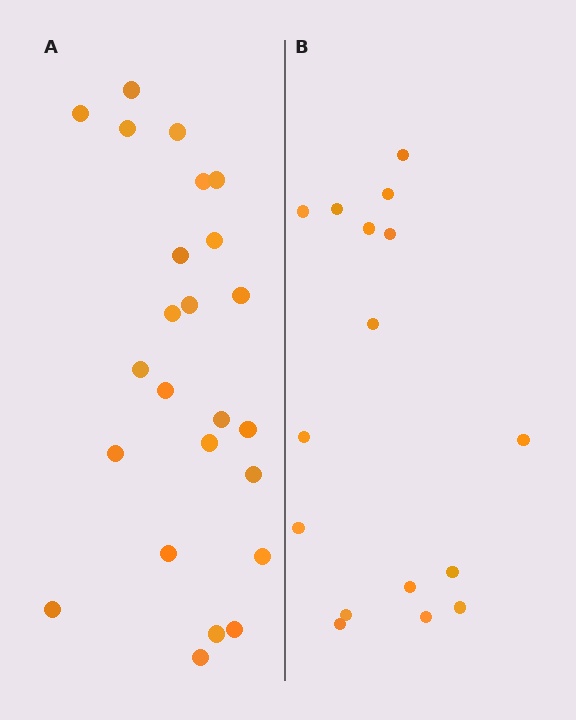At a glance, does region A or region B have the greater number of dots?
Region A (the left region) has more dots.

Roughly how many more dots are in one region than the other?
Region A has roughly 8 or so more dots than region B.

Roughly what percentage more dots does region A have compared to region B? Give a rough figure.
About 50% more.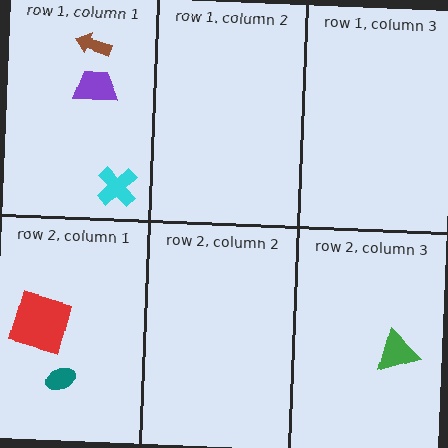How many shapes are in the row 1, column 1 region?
3.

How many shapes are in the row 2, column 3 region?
1.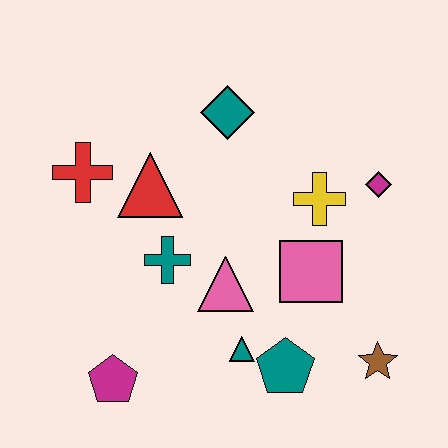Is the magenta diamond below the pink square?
No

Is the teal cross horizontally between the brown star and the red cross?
Yes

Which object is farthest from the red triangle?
The brown star is farthest from the red triangle.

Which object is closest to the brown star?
The teal pentagon is closest to the brown star.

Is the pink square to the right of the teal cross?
Yes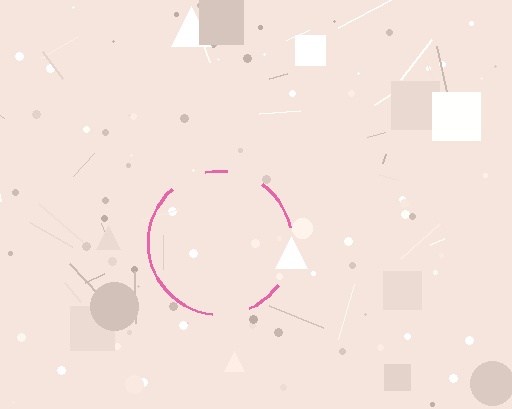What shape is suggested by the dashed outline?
The dashed outline suggests a circle.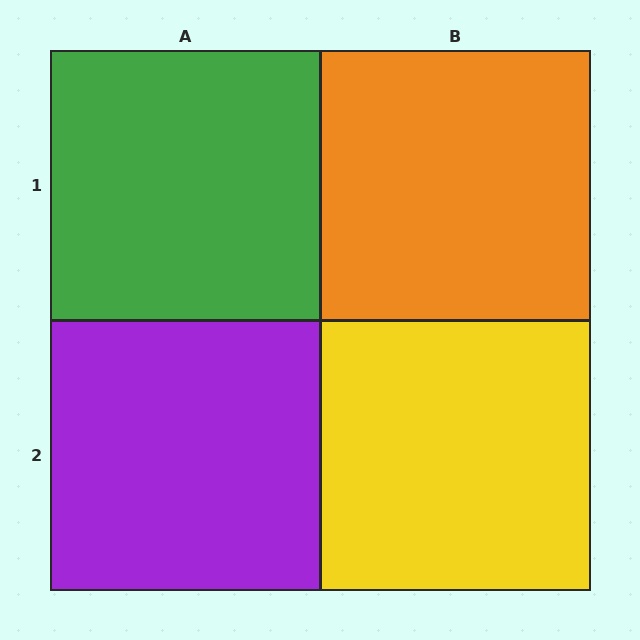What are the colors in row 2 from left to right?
Purple, yellow.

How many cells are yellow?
1 cell is yellow.